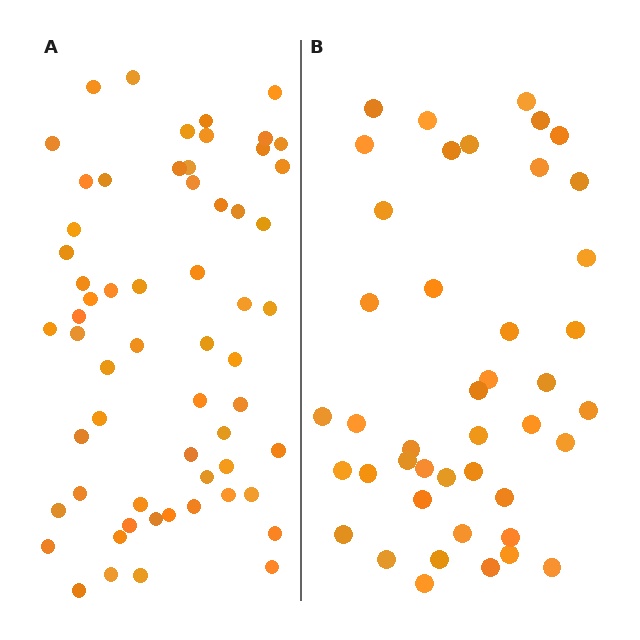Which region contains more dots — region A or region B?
Region A (the left region) has more dots.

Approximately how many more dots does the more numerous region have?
Region A has approximately 15 more dots than region B.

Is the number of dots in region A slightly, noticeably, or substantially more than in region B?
Region A has noticeably more, but not dramatically so. The ratio is roughly 1.4 to 1.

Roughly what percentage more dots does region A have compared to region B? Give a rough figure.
About 40% more.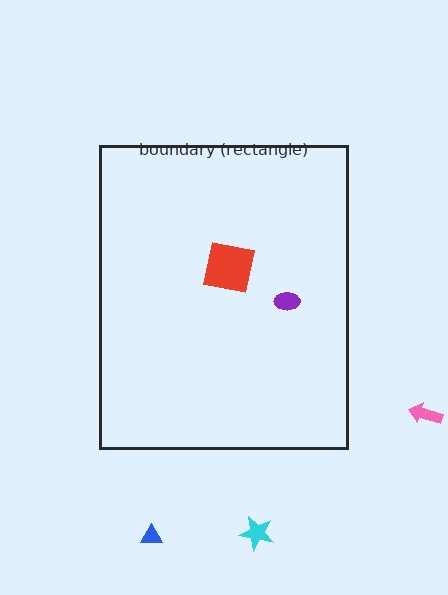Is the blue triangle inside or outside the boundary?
Outside.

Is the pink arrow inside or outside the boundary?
Outside.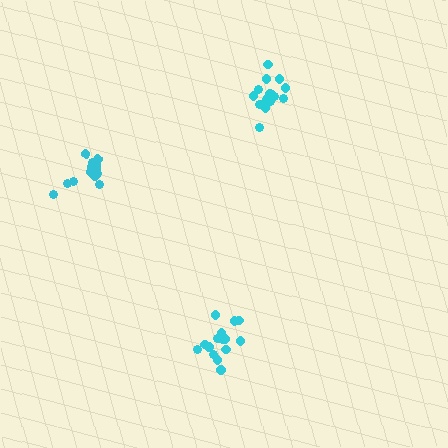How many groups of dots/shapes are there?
There are 3 groups.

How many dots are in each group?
Group 1: 16 dots, Group 2: 15 dots, Group 3: 13 dots (44 total).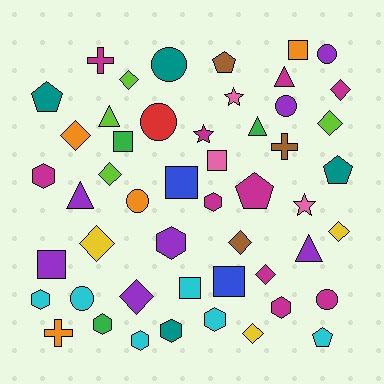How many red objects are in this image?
There is 1 red object.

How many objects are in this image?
There are 50 objects.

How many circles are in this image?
There are 7 circles.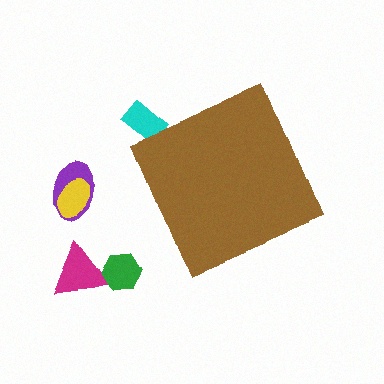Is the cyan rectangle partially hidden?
Yes, the cyan rectangle is partially hidden behind the brown diamond.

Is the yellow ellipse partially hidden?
No, the yellow ellipse is fully visible.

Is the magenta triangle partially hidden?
No, the magenta triangle is fully visible.